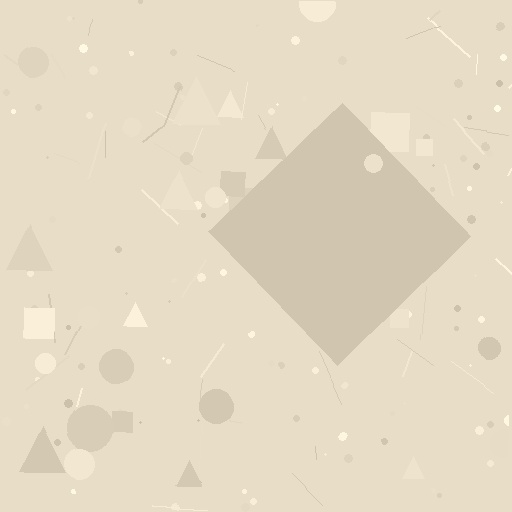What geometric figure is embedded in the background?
A diamond is embedded in the background.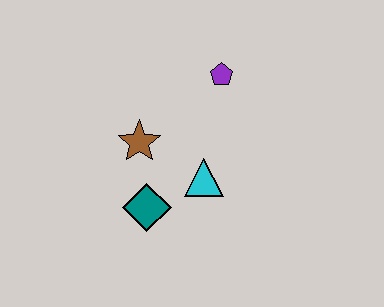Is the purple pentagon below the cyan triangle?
No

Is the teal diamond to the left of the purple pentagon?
Yes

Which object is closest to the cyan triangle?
The teal diamond is closest to the cyan triangle.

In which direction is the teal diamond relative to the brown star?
The teal diamond is below the brown star.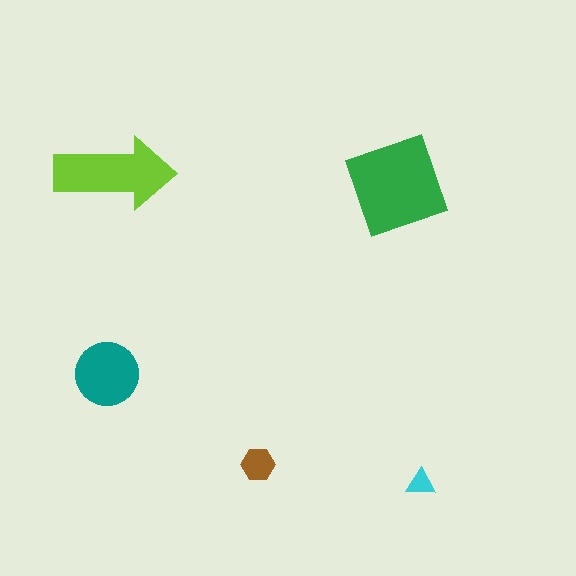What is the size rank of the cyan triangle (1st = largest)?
5th.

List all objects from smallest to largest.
The cyan triangle, the brown hexagon, the teal circle, the lime arrow, the green diamond.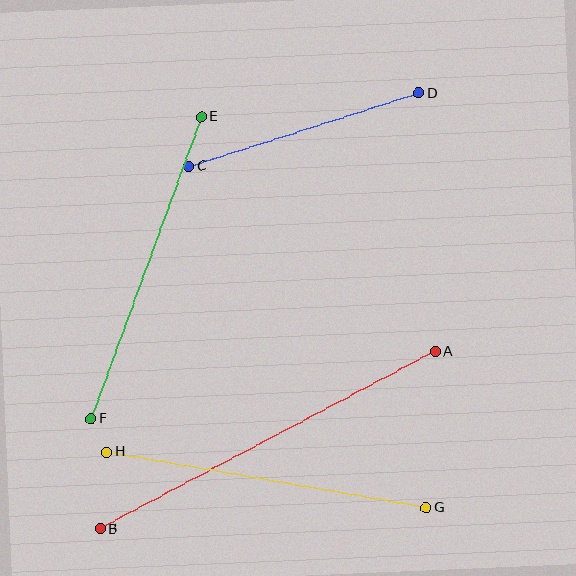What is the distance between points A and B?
The distance is approximately 379 pixels.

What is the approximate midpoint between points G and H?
The midpoint is at approximately (266, 480) pixels.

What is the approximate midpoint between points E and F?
The midpoint is at approximately (146, 268) pixels.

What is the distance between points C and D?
The distance is approximately 241 pixels.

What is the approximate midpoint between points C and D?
The midpoint is at approximately (304, 130) pixels.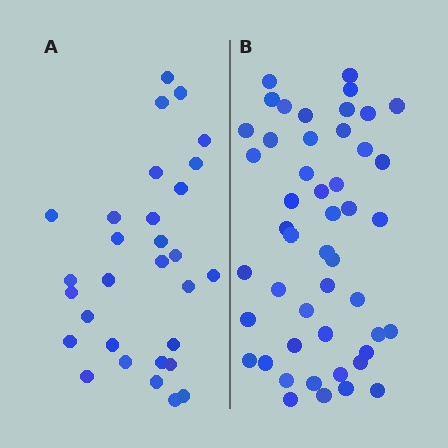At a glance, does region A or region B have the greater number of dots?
Region B (the right region) has more dots.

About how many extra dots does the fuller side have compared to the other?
Region B has approximately 20 more dots than region A.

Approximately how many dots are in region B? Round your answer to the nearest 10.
About 50 dots. (The exact count is 48, which rounds to 50.)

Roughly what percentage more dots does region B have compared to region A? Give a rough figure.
About 60% more.